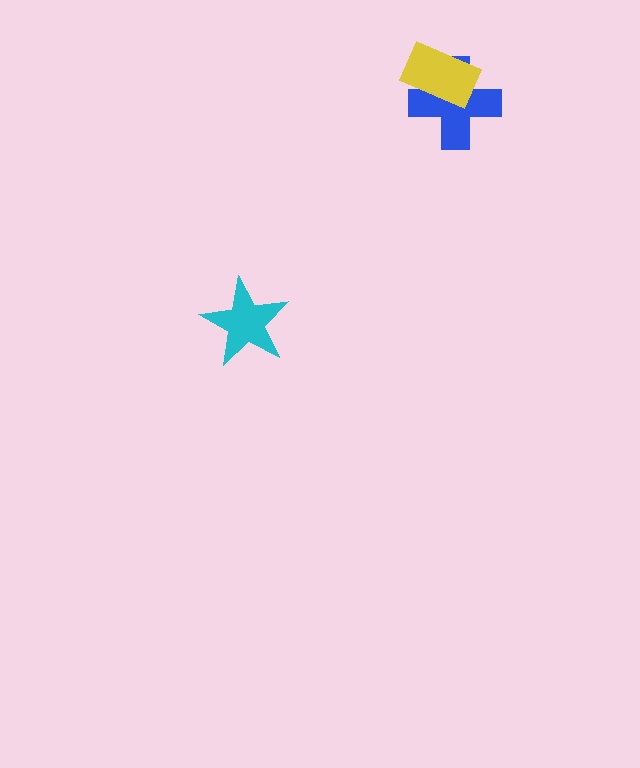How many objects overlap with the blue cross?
1 object overlaps with the blue cross.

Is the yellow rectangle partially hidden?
No, no other shape covers it.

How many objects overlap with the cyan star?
0 objects overlap with the cyan star.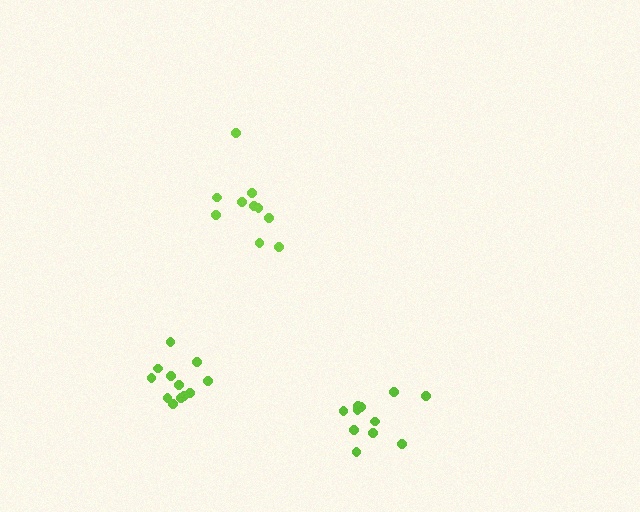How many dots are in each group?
Group 1: 11 dots, Group 2: 12 dots, Group 3: 10 dots (33 total).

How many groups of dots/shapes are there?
There are 3 groups.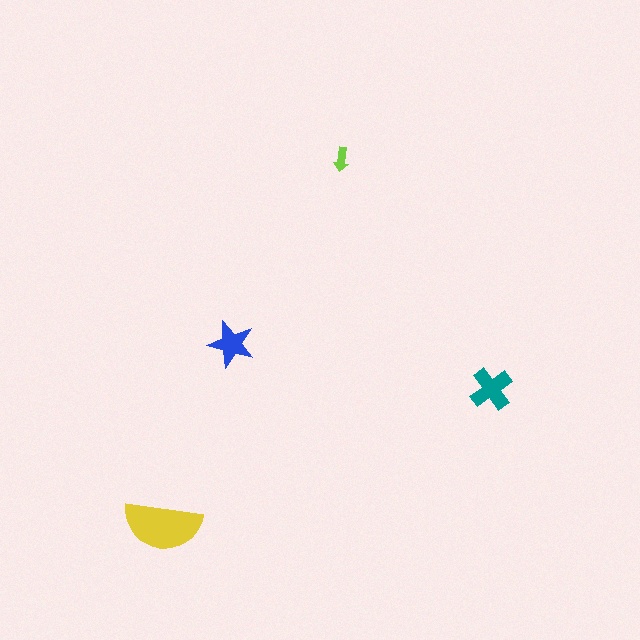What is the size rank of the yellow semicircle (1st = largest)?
1st.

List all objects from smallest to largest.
The lime arrow, the blue star, the teal cross, the yellow semicircle.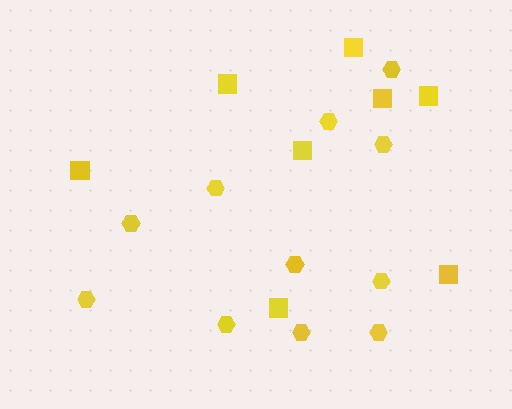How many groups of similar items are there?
There are 2 groups: one group of squares (8) and one group of hexagons (11).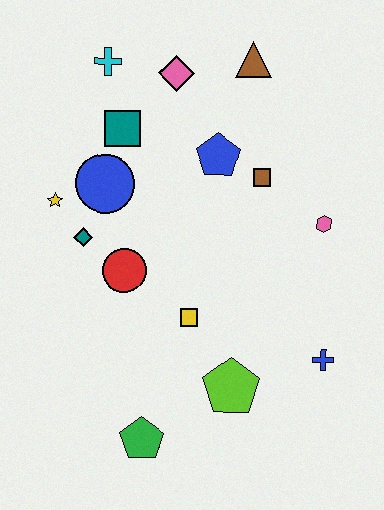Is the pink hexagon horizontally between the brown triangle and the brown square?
No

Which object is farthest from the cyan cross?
The green pentagon is farthest from the cyan cross.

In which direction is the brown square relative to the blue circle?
The brown square is to the right of the blue circle.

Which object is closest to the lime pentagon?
The yellow square is closest to the lime pentagon.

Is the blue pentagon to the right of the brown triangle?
No